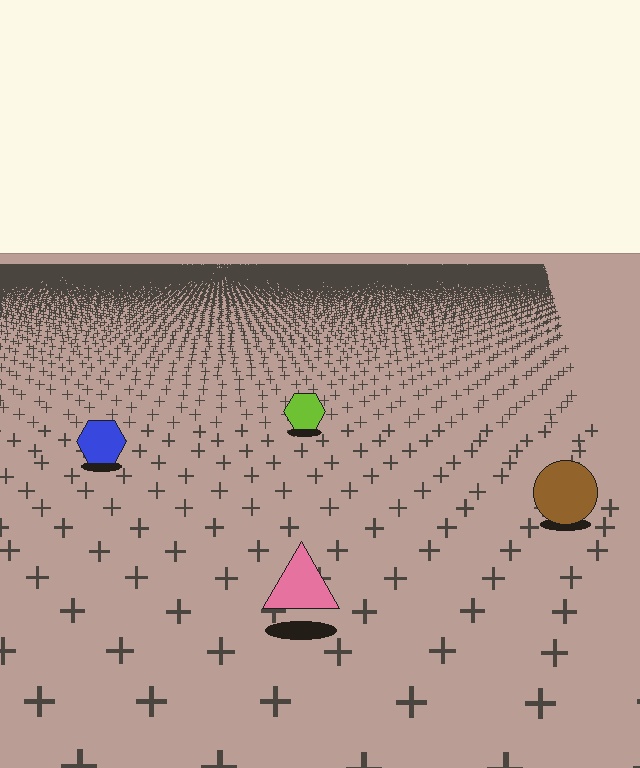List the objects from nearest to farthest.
From nearest to farthest: the pink triangle, the brown circle, the blue hexagon, the lime hexagon.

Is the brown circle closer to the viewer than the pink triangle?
No. The pink triangle is closer — you can tell from the texture gradient: the ground texture is coarser near it.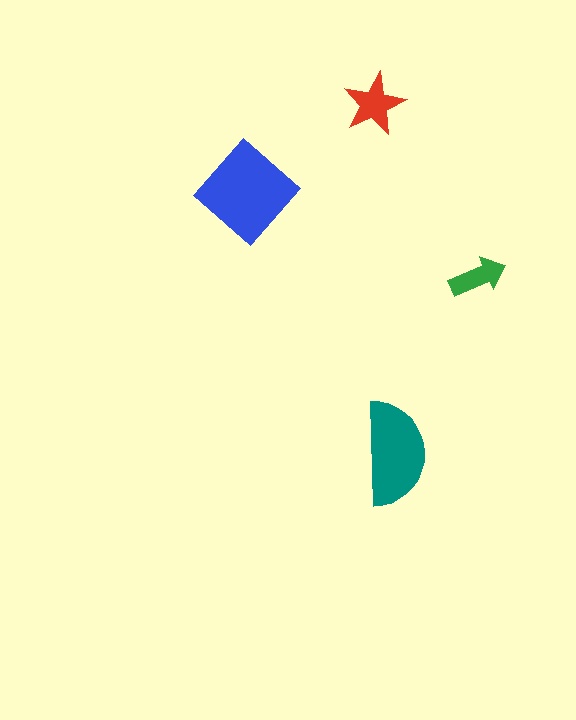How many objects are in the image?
There are 4 objects in the image.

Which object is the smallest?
The green arrow.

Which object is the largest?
The blue diamond.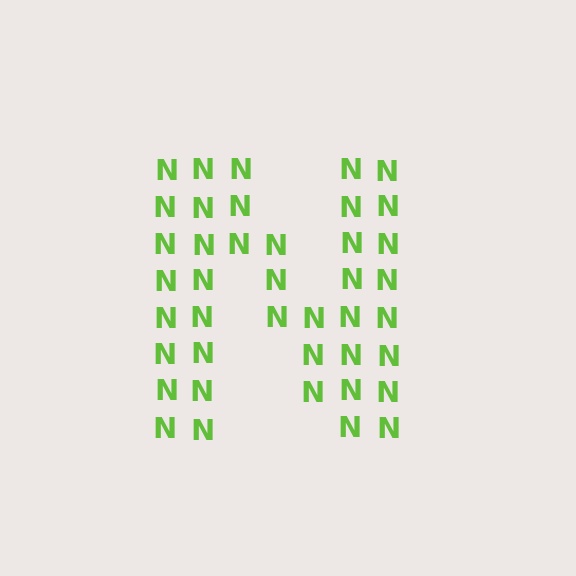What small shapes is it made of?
It is made of small letter N's.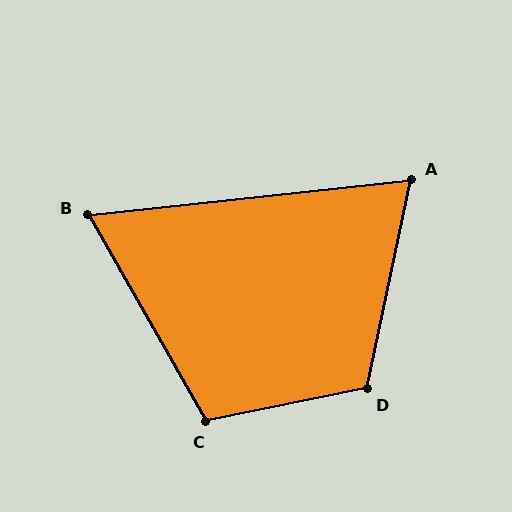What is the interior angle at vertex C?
Approximately 108 degrees (obtuse).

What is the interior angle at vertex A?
Approximately 72 degrees (acute).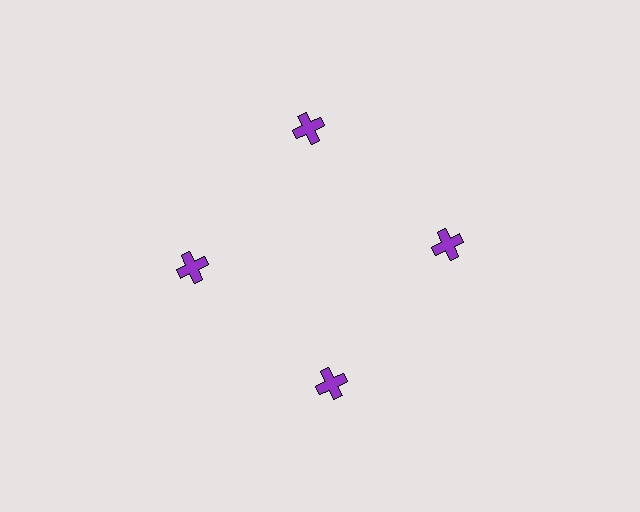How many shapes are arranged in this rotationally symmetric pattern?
There are 4 shapes, arranged in 4 groups of 1.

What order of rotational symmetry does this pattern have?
This pattern has 4-fold rotational symmetry.